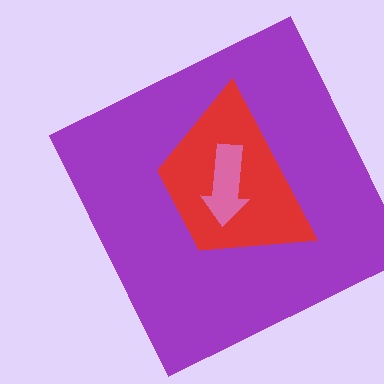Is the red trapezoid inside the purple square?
Yes.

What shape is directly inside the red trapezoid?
The pink arrow.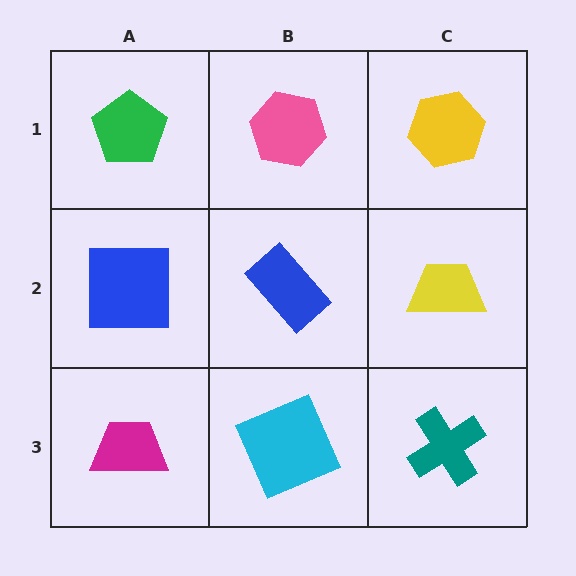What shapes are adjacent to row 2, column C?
A yellow hexagon (row 1, column C), a teal cross (row 3, column C), a blue rectangle (row 2, column B).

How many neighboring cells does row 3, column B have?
3.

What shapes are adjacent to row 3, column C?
A yellow trapezoid (row 2, column C), a cyan square (row 3, column B).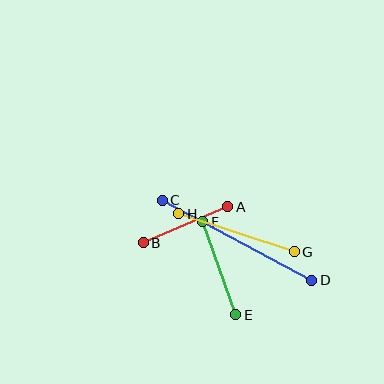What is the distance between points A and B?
The distance is approximately 91 pixels.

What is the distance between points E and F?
The distance is approximately 99 pixels.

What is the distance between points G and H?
The distance is approximately 122 pixels.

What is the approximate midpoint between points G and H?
The midpoint is at approximately (236, 233) pixels.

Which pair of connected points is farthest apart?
Points C and D are farthest apart.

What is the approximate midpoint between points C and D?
The midpoint is at approximately (237, 240) pixels.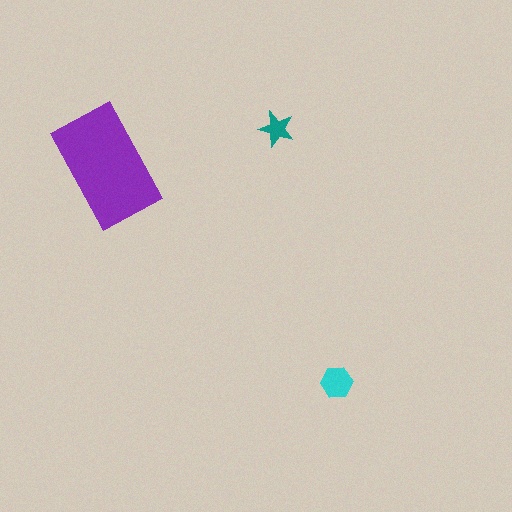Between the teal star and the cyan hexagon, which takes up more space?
The cyan hexagon.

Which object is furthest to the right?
The cyan hexagon is rightmost.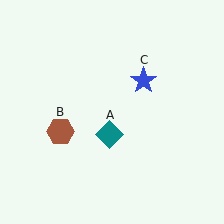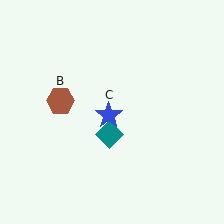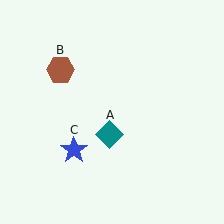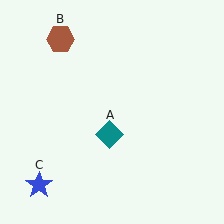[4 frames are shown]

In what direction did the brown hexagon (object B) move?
The brown hexagon (object B) moved up.